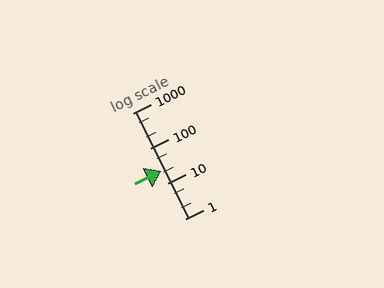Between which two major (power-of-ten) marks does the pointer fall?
The pointer is between 10 and 100.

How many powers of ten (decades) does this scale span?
The scale spans 3 decades, from 1 to 1000.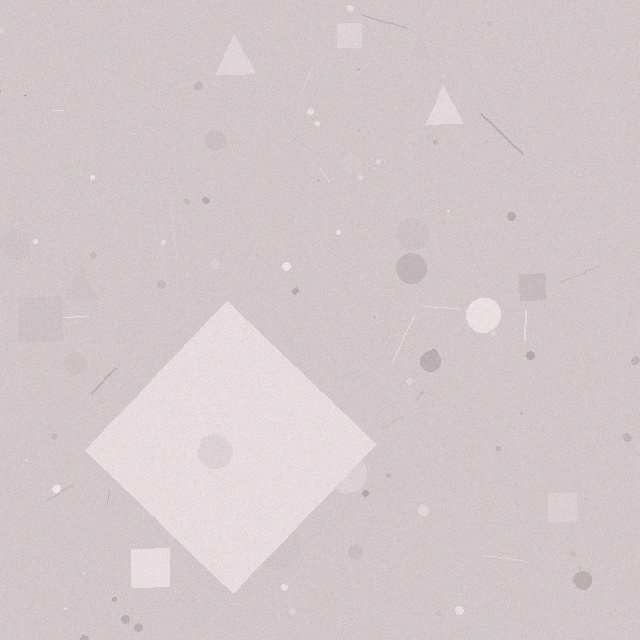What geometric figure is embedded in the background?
A diamond is embedded in the background.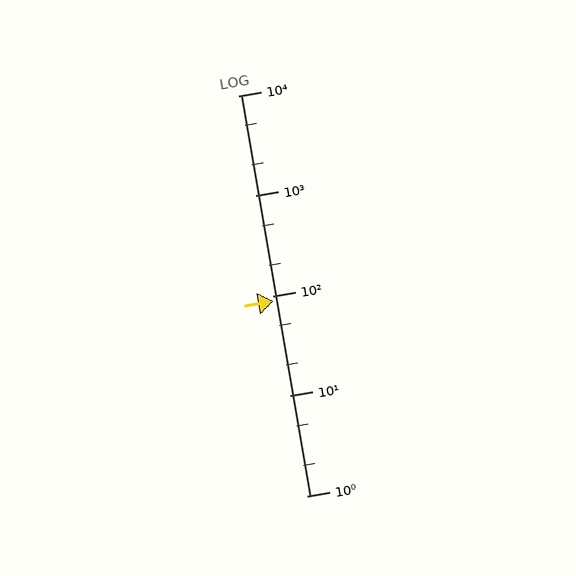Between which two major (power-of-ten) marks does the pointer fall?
The pointer is between 10 and 100.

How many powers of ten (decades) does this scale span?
The scale spans 4 decades, from 1 to 10000.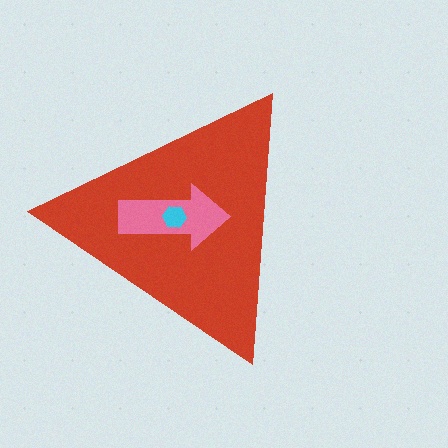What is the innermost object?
The cyan hexagon.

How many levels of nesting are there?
3.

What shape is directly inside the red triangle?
The pink arrow.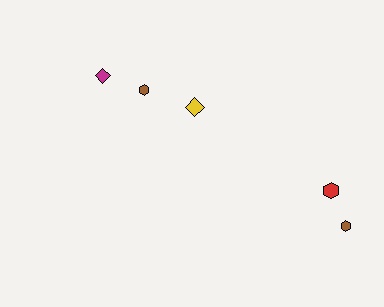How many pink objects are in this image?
There are no pink objects.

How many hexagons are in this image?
There are 3 hexagons.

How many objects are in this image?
There are 5 objects.